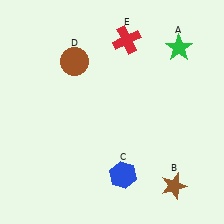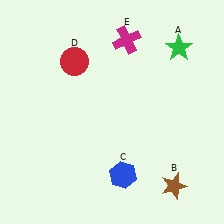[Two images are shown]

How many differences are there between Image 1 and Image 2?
There are 2 differences between the two images.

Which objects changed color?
D changed from brown to red. E changed from red to magenta.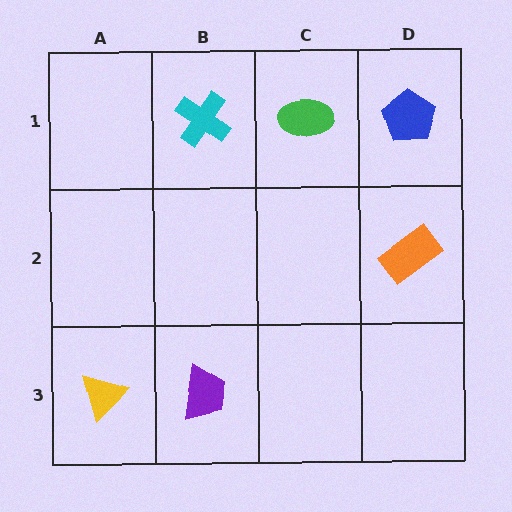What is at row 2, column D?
An orange rectangle.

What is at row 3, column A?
A yellow triangle.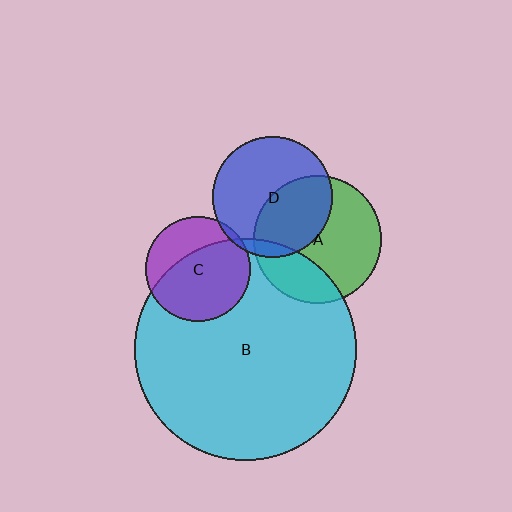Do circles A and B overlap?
Yes.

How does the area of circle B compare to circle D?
Approximately 3.4 times.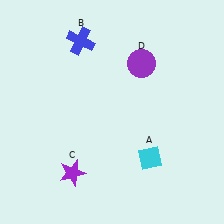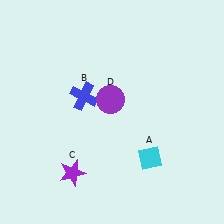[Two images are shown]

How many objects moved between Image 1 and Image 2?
2 objects moved between the two images.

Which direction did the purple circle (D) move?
The purple circle (D) moved down.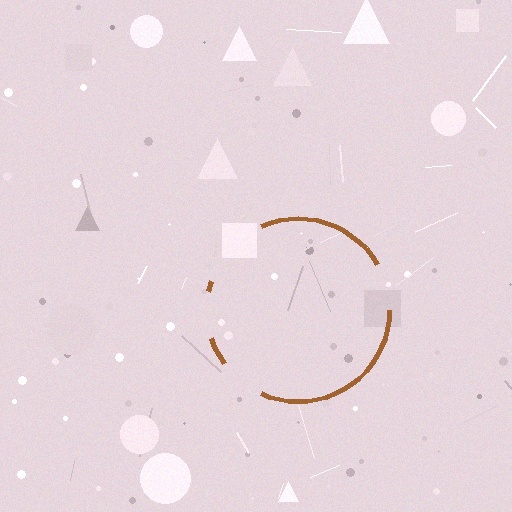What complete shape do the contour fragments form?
The contour fragments form a circle.